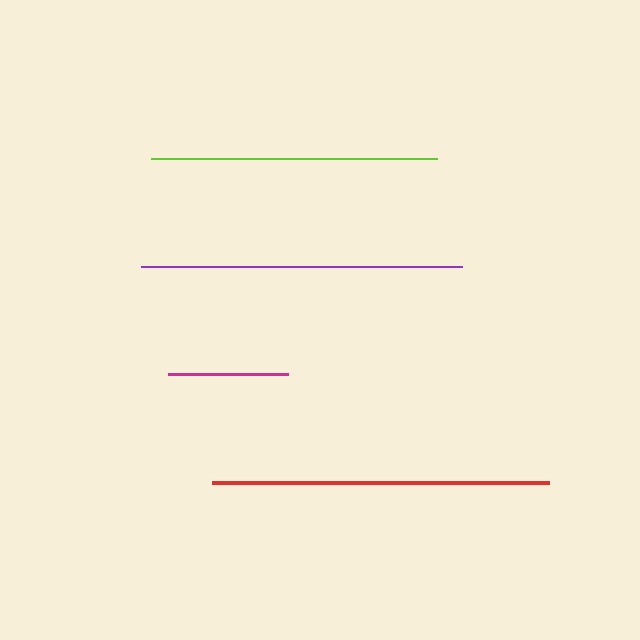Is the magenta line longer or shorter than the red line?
The red line is longer than the magenta line.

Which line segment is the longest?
The red line is the longest at approximately 336 pixels.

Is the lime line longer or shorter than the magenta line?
The lime line is longer than the magenta line.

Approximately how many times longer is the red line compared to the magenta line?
The red line is approximately 2.8 times the length of the magenta line.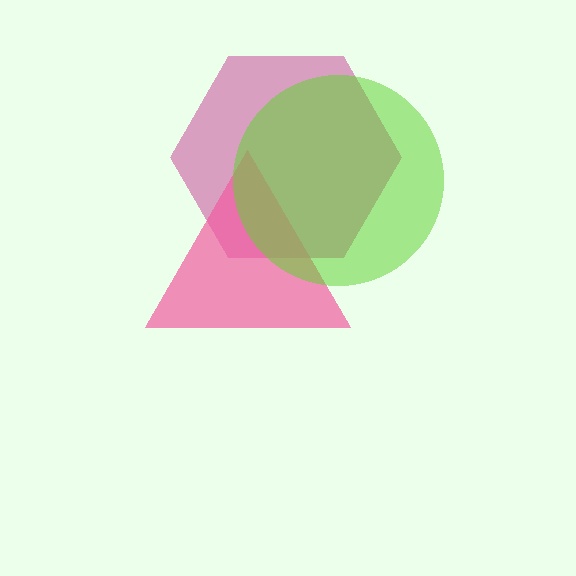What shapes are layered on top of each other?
The layered shapes are: a magenta hexagon, a pink triangle, a lime circle.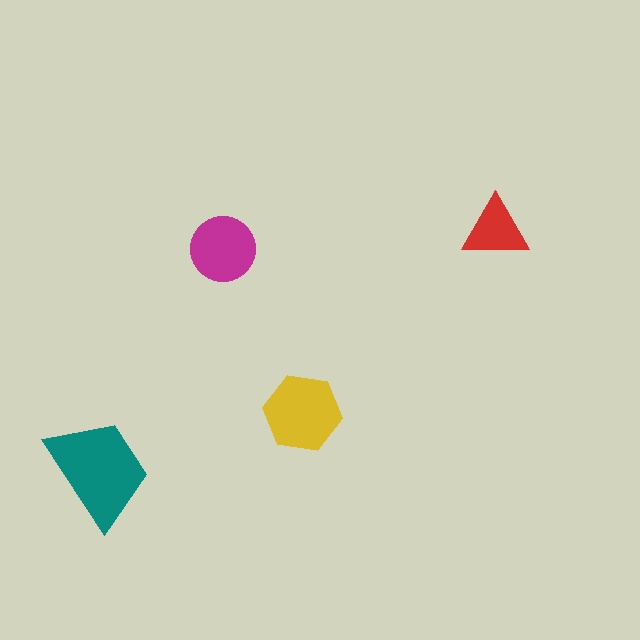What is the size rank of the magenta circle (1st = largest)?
3rd.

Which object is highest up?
The red triangle is topmost.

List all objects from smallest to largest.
The red triangle, the magenta circle, the yellow hexagon, the teal trapezoid.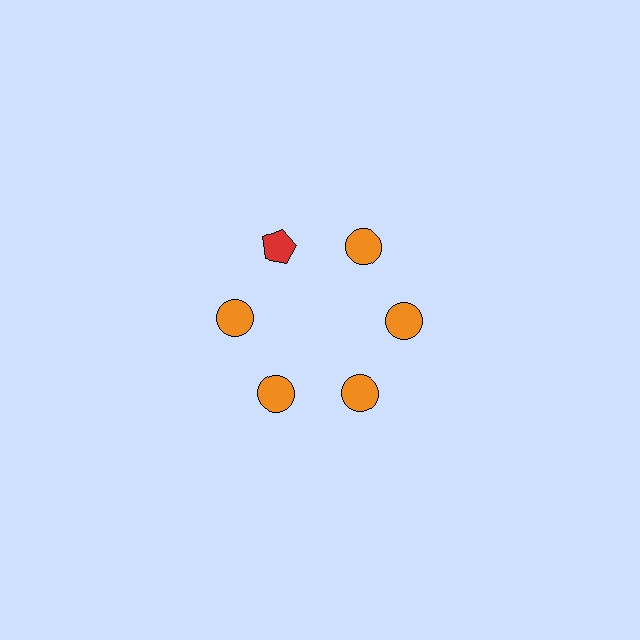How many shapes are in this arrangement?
There are 6 shapes arranged in a ring pattern.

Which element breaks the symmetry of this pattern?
The red pentagon at roughly the 11 o'clock position breaks the symmetry. All other shapes are orange circles.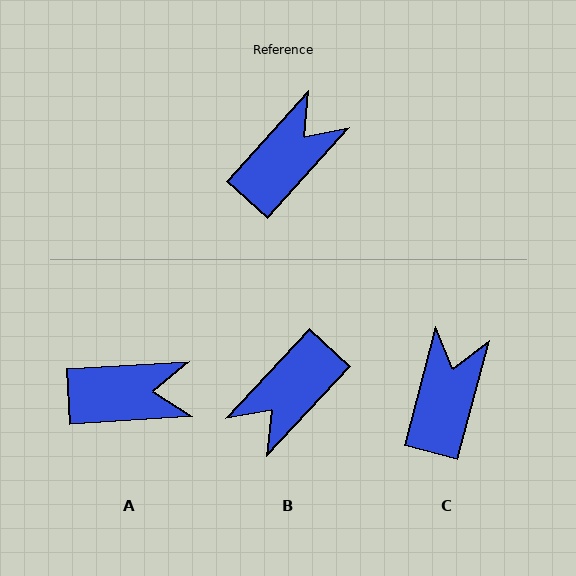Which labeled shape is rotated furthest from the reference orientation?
B, about 179 degrees away.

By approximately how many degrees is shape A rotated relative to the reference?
Approximately 44 degrees clockwise.